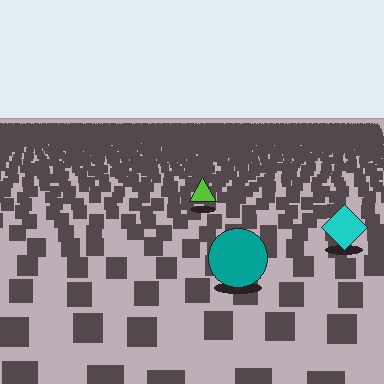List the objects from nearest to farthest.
From nearest to farthest: the teal circle, the cyan diamond, the lime triangle.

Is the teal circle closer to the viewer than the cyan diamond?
Yes. The teal circle is closer — you can tell from the texture gradient: the ground texture is coarser near it.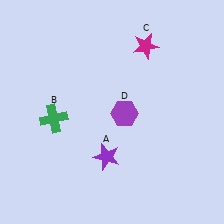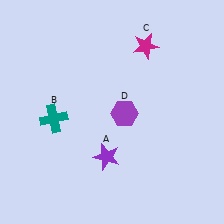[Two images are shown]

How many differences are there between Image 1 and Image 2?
There is 1 difference between the two images.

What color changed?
The cross (B) changed from green in Image 1 to teal in Image 2.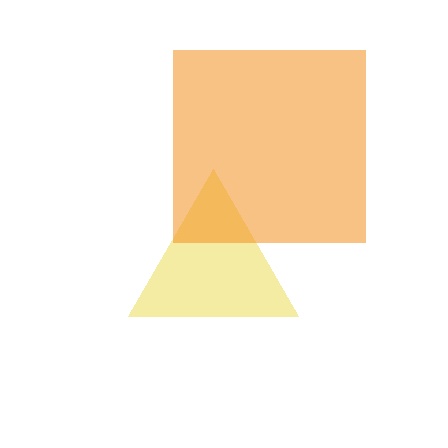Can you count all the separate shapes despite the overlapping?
Yes, there are 2 separate shapes.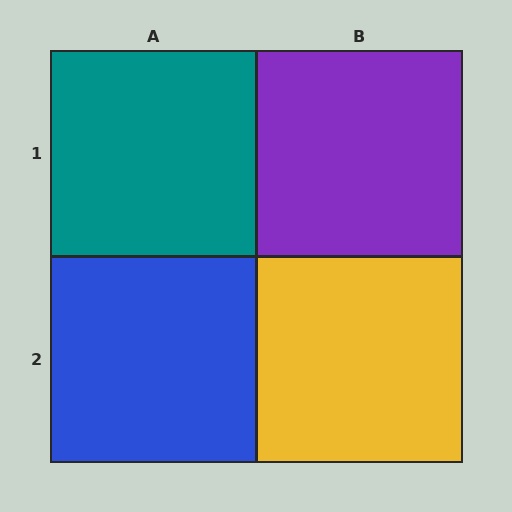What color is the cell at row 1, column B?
Purple.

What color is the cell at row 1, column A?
Teal.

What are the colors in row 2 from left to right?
Blue, yellow.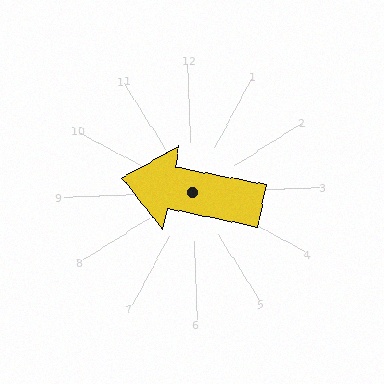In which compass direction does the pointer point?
West.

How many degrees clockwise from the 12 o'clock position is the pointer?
Approximately 283 degrees.